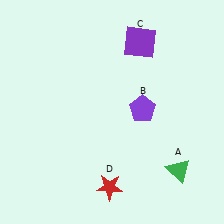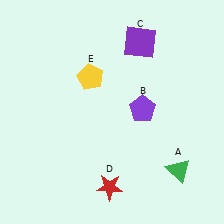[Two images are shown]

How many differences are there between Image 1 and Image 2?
There is 1 difference between the two images.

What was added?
A yellow pentagon (E) was added in Image 2.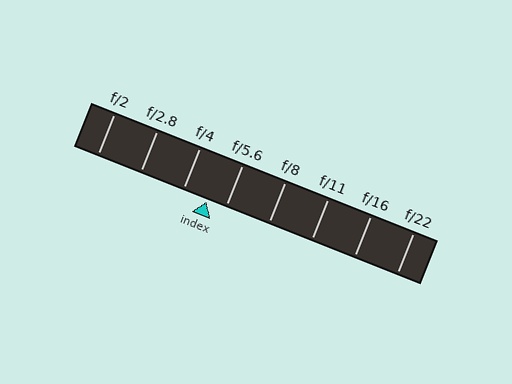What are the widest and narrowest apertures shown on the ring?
The widest aperture shown is f/2 and the narrowest is f/22.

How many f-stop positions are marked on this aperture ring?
There are 8 f-stop positions marked.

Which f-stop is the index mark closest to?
The index mark is closest to f/5.6.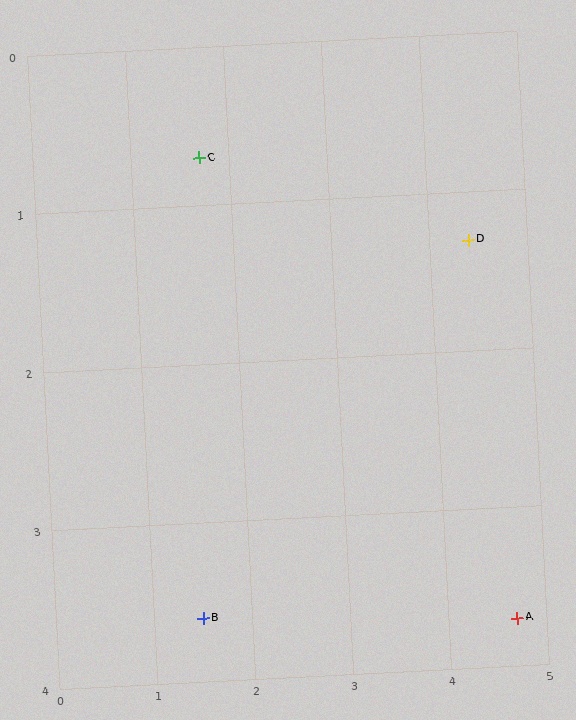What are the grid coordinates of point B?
Point B is at approximately (1.5, 3.6).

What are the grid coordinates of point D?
Point D is at approximately (4.4, 1.3).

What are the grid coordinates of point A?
Point A is at approximately (4.7, 3.7).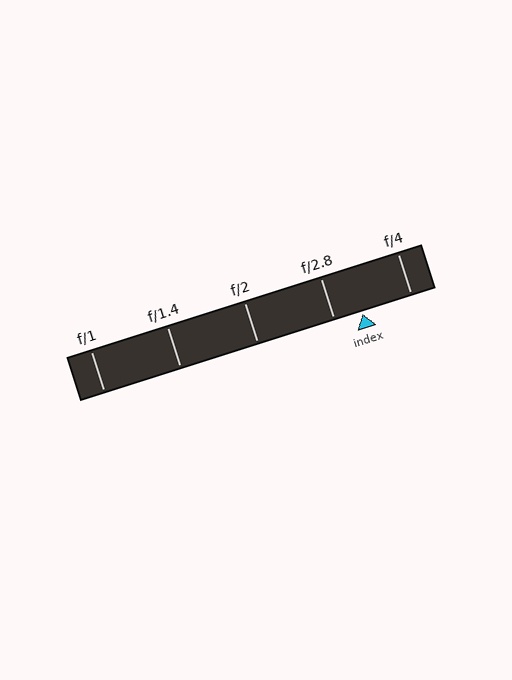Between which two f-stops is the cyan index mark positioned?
The index mark is between f/2.8 and f/4.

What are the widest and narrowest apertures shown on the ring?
The widest aperture shown is f/1 and the narrowest is f/4.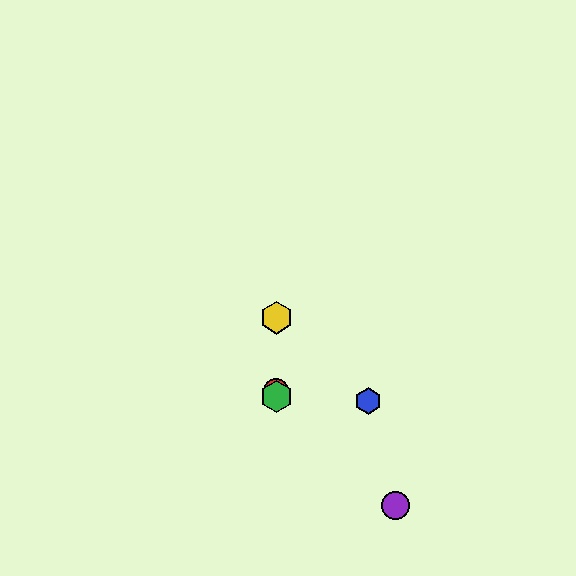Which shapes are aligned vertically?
The red circle, the green hexagon, the yellow hexagon are aligned vertically.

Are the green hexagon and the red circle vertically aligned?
Yes, both are at x≈276.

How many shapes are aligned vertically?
3 shapes (the red circle, the green hexagon, the yellow hexagon) are aligned vertically.